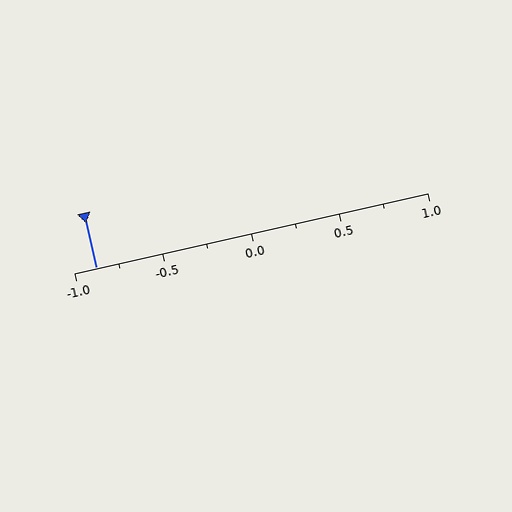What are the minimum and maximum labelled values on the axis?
The axis runs from -1.0 to 1.0.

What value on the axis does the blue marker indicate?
The marker indicates approximately -0.88.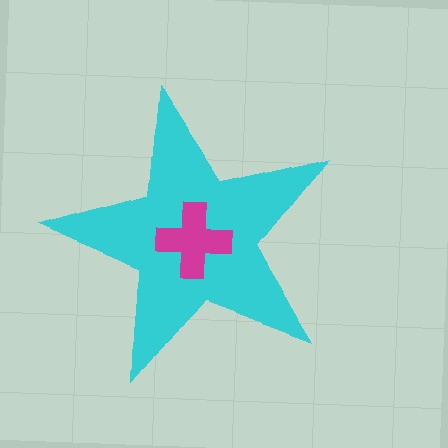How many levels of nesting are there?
2.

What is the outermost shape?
The cyan star.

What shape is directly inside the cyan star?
The magenta cross.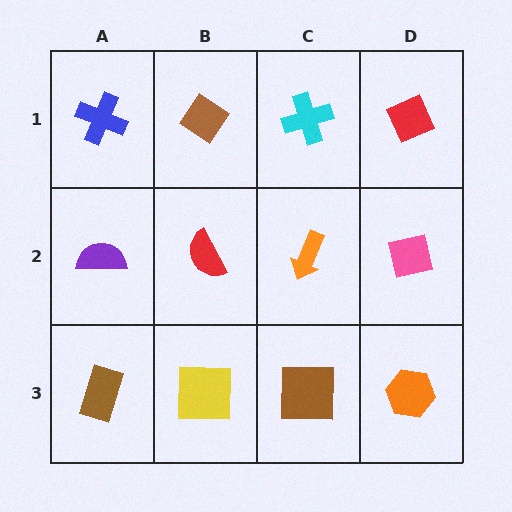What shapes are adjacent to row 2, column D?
A red diamond (row 1, column D), an orange hexagon (row 3, column D), an orange arrow (row 2, column C).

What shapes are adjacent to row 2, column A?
A blue cross (row 1, column A), a brown rectangle (row 3, column A), a red semicircle (row 2, column B).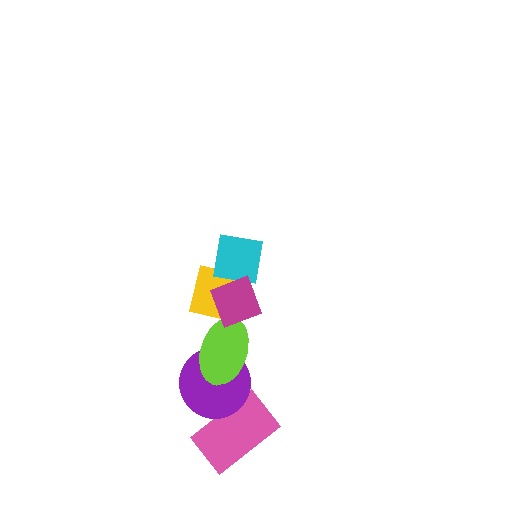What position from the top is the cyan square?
The cyan square is 2nd from the top.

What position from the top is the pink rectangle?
The pink rectangle is 6th from the top.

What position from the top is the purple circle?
The purple circle is 5th from the top.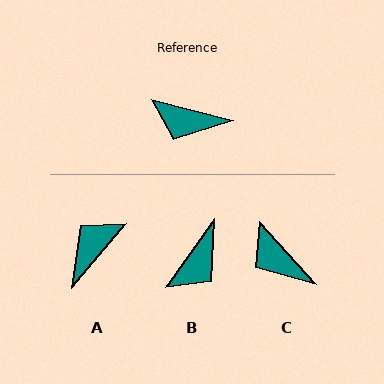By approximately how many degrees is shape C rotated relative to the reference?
Approximately 33 degrees clockwise.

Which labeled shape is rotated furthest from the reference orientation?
A, about 116 degrees away.